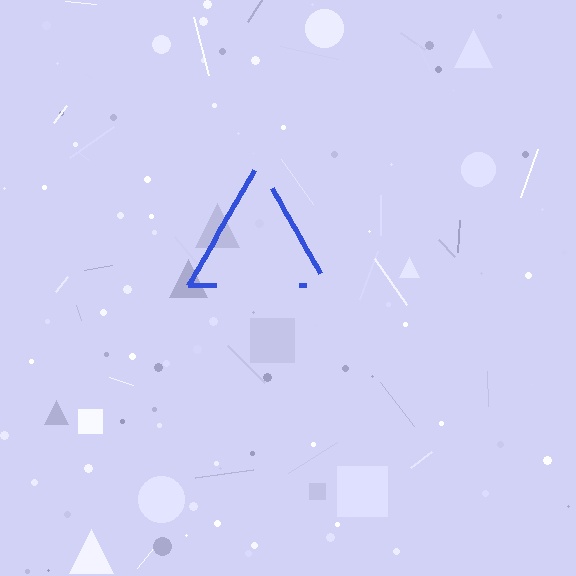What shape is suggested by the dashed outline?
The dashed outline suggests a triangle.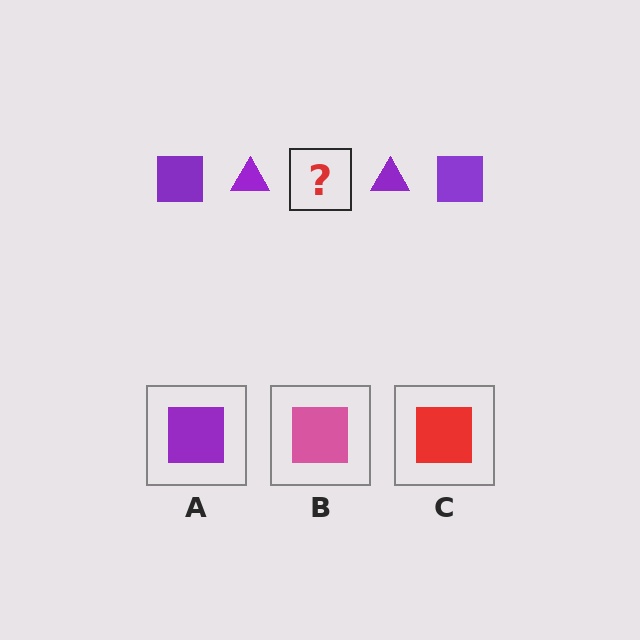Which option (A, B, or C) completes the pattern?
A.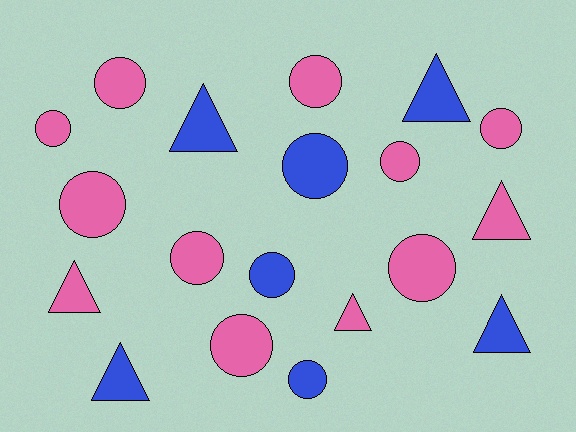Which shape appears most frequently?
Circle, with 12 objects.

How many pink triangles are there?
There are 3 pink triangles.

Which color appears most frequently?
Pink, with 12 objects.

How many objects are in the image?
There are 19 objects.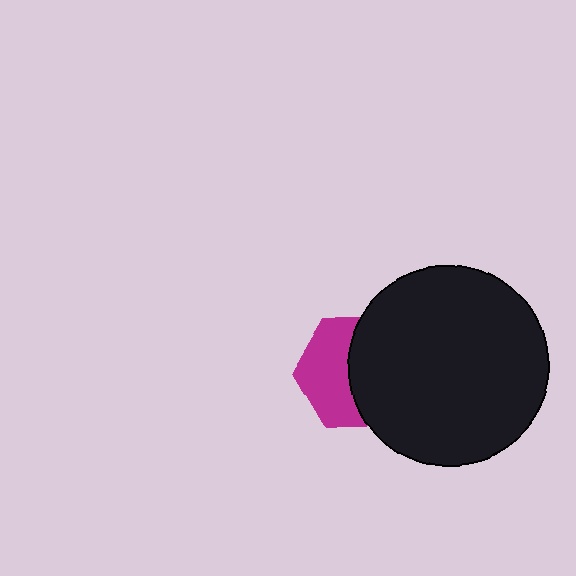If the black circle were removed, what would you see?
You would see the complete magenta hexagon.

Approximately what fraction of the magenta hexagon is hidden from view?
Roughly 53% of the magenta hexagon is hidden behind the black circle.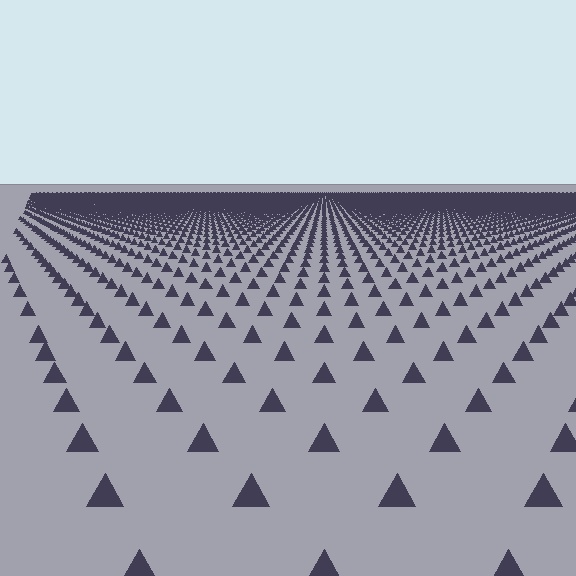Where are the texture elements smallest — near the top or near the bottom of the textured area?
Near the top.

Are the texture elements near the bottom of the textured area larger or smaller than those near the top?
Larger. Near the bottom, elements are closer to the viewer and appear at a bigger on-screen size.